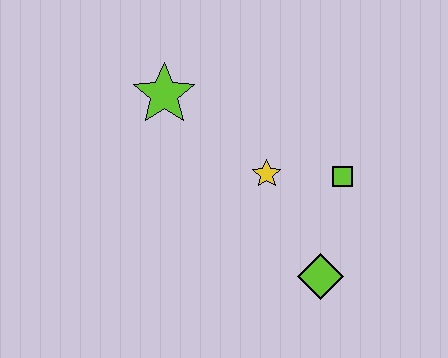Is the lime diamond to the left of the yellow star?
No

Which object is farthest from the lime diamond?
The lime star is farthest from the lime diamond.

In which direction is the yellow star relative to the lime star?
The yellow star is to the right of the lime star.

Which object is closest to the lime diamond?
The lime square is closest to the lime diamond.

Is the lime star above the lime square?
Yes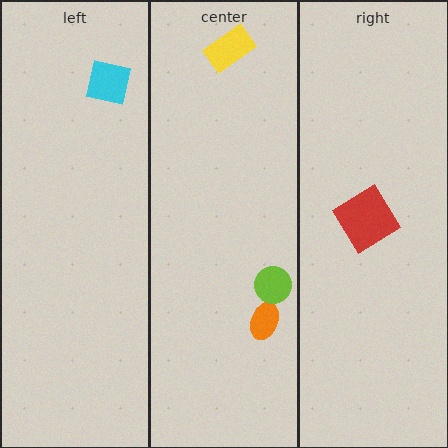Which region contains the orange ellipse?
The center region.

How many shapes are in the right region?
1.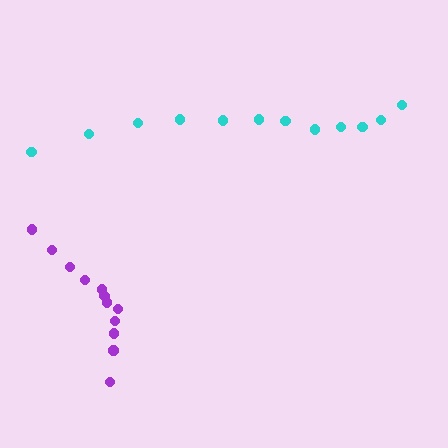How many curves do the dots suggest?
There are 2 distinct paths.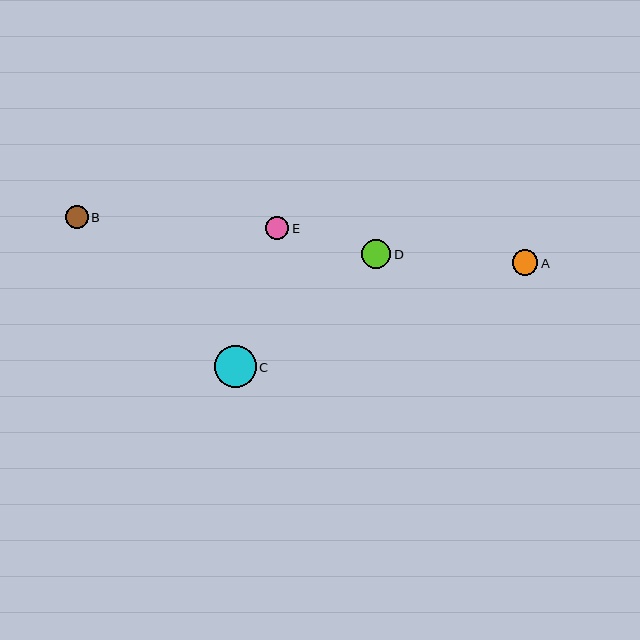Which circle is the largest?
Circle C is the largest with a size of approximately 42 pixels.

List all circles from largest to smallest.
From largest to smallest: C, D, A, B, E.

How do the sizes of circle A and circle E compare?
Circle A and circle E are approximately the same size.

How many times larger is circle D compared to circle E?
Circle D is approximately 1.3 times the size of circle E.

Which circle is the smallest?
Circle E is the smallest with a size of approximately 23 pixels.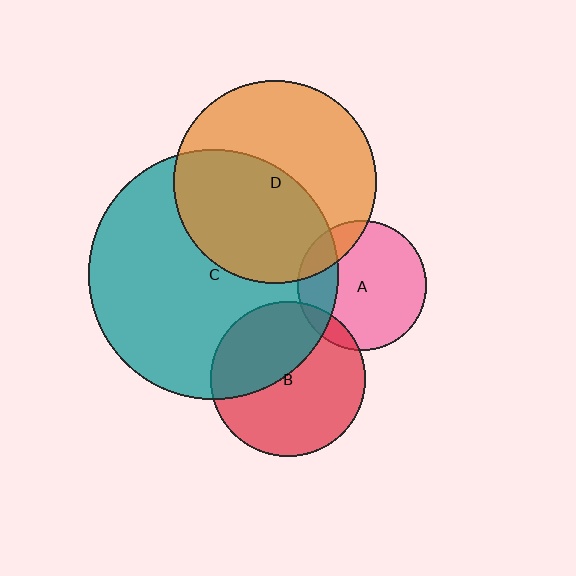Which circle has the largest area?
Circle C (teal).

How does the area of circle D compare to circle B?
Approximately 1.7 times.